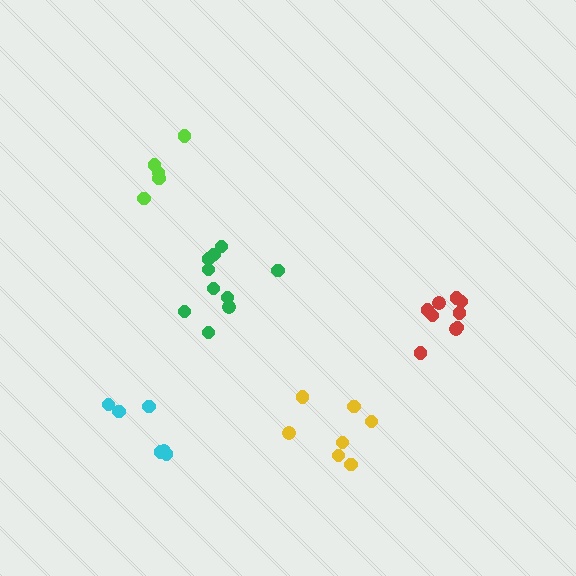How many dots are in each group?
Group 1: 10 dots, Group 2: 9 dots, Group 3: 7 dots, Group 4: 5 dots, Group 5: 6 dots (37 total).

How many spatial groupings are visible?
There are 5 spatial groupings.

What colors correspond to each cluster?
The clusters are colored: green, red, yellow, lime, cyan.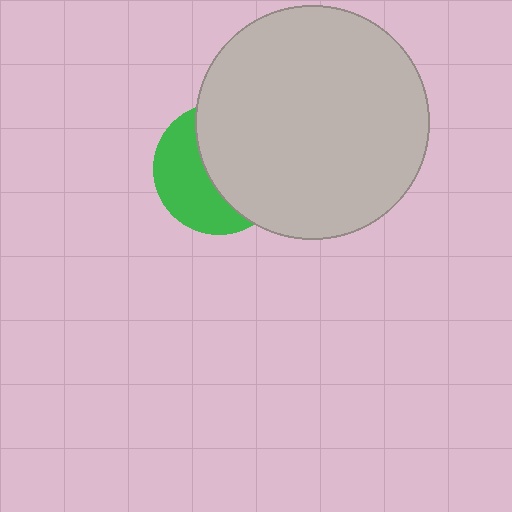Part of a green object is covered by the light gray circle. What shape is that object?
It is a circle.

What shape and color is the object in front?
The object in front is a light gray circle.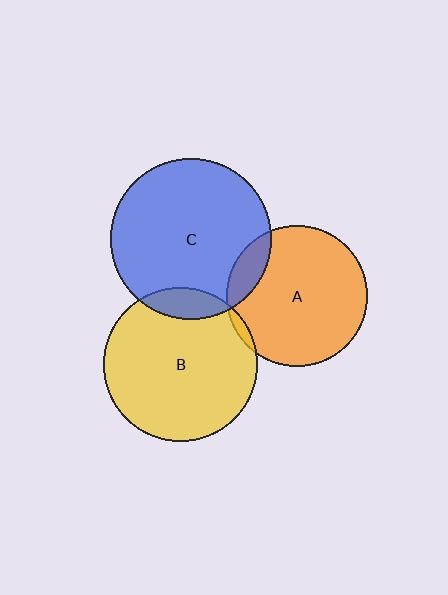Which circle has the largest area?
Circle C (blue).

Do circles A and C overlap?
Yes.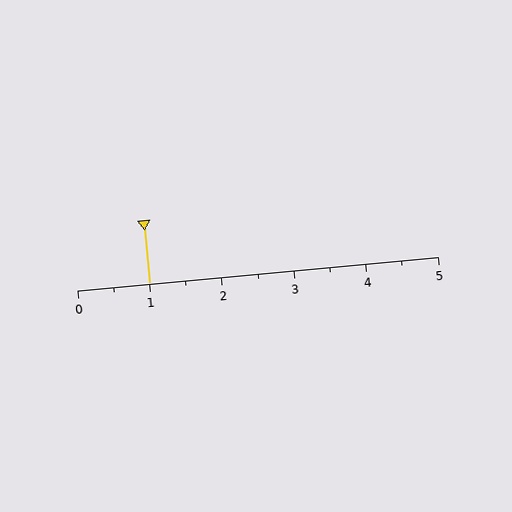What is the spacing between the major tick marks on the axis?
The major ticks are spaced 1 apart.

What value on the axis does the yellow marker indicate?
The marker indicates approximately 1.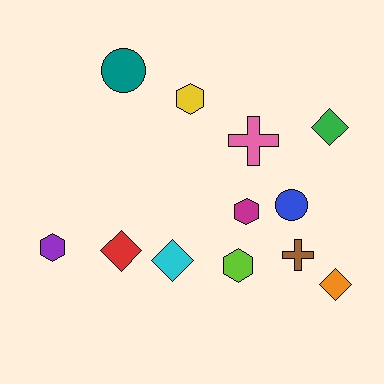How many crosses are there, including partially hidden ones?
There are 2 crosses.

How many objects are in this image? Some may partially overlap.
There are 12 objects.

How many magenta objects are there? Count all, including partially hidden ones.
There is 1 magenta object.